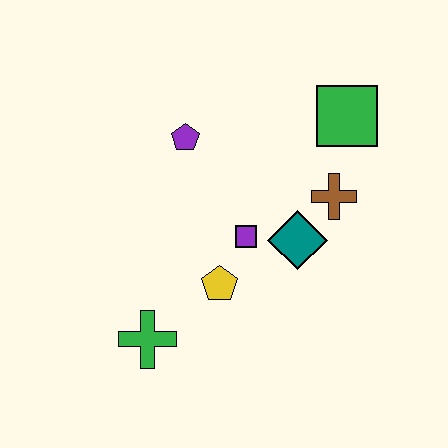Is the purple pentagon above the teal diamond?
Yes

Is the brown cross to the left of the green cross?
No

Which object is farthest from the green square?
The green cross is farthest from the green square.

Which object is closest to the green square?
The brown cross is closest to the green square.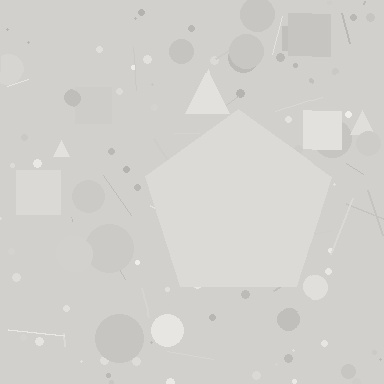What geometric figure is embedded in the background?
A pentagon is embedded in the background.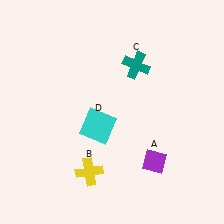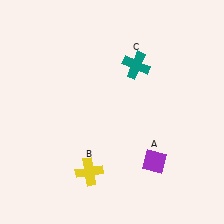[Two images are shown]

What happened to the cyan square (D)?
The cyan square (D) was removed in Image 2. It was in the bottom-left area of Image 1.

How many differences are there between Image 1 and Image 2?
There is 1 difference between the two images.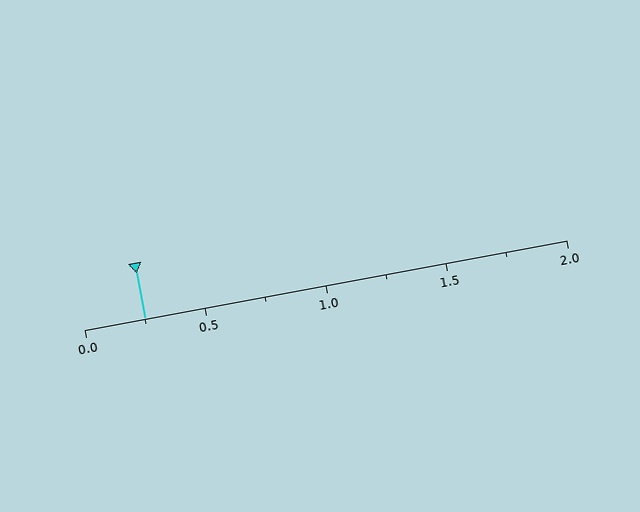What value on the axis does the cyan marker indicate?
The marker indicates approximately 0.25.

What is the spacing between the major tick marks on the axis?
The major ticks are spaced 0.5 apart.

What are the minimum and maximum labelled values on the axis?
The axis runs from 0.0 to 2.0.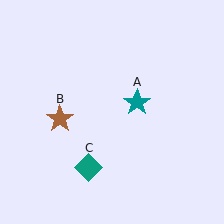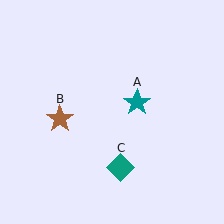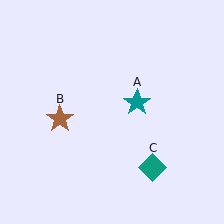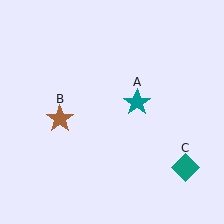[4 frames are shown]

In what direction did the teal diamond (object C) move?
The teal diamond (object C) moved right.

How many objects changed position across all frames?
1 object changed position: teal diamond (object C).